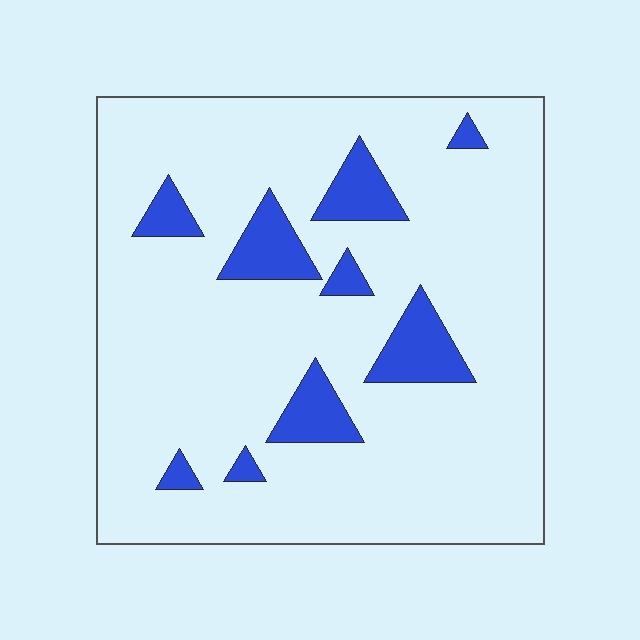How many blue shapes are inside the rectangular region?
9.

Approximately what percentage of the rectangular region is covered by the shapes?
Approximately 15%.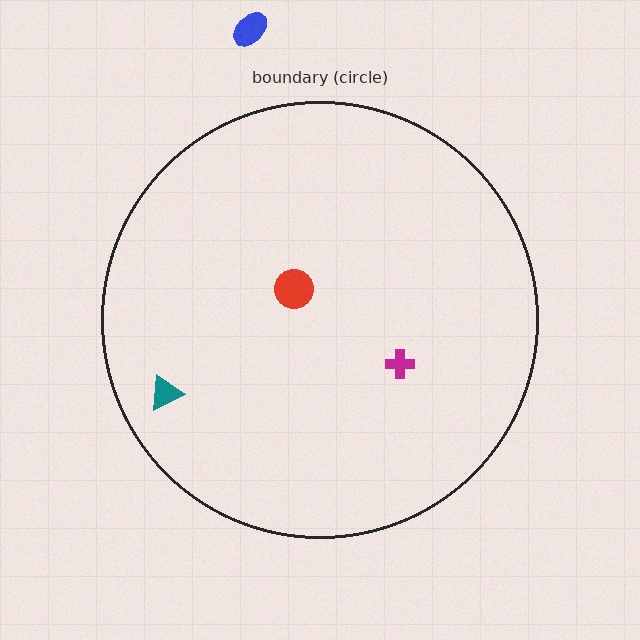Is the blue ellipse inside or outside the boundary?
Outside.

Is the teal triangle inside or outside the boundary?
Inside.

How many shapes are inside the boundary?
3 inside, 1 outside.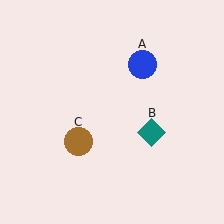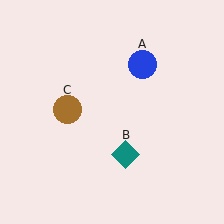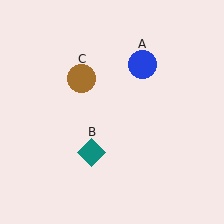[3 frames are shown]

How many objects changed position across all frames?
2 objects changed position: teal diamond (object B), brown circle (object C).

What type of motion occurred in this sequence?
The teal diamond (object B), brown circle (object C) rotated clockwise around the center of the scene.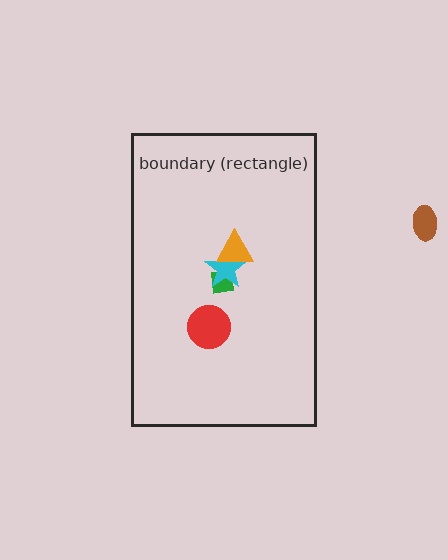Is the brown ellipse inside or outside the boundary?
Outside.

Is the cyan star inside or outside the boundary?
Inside.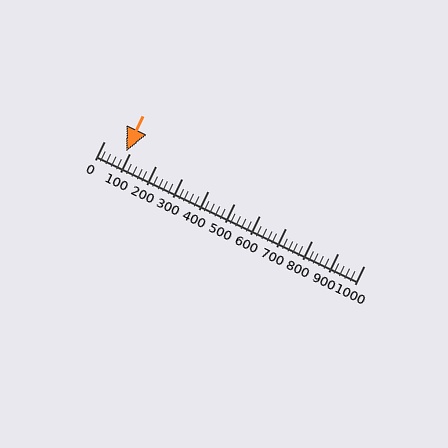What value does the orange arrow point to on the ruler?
The orange arrow points to approximately 85.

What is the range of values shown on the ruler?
The ruler shows values from 0 to 1000.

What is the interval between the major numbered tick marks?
The major tick marks are spaced 100 units apart.